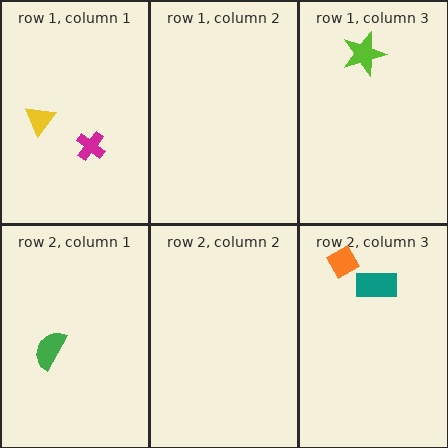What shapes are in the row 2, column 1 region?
The green semicircle.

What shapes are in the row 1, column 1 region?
The magenta cross, the yellow triangle.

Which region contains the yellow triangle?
The row 1, column 1 region.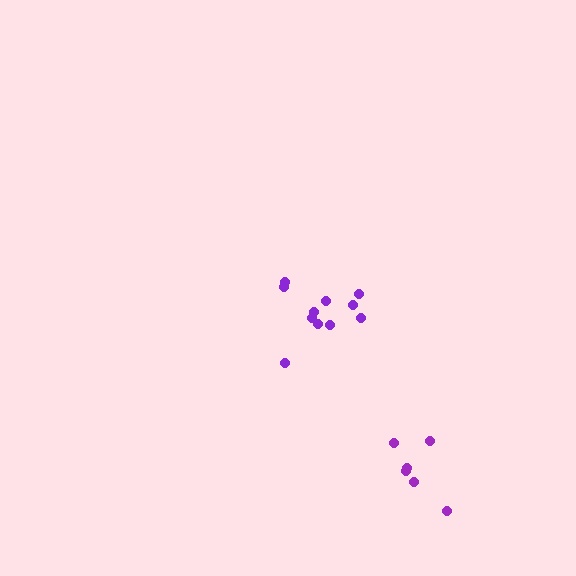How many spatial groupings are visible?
There are 2 spatial groupings.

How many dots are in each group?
Group 1: 11 dots, Group 2: 6 dots (17 total).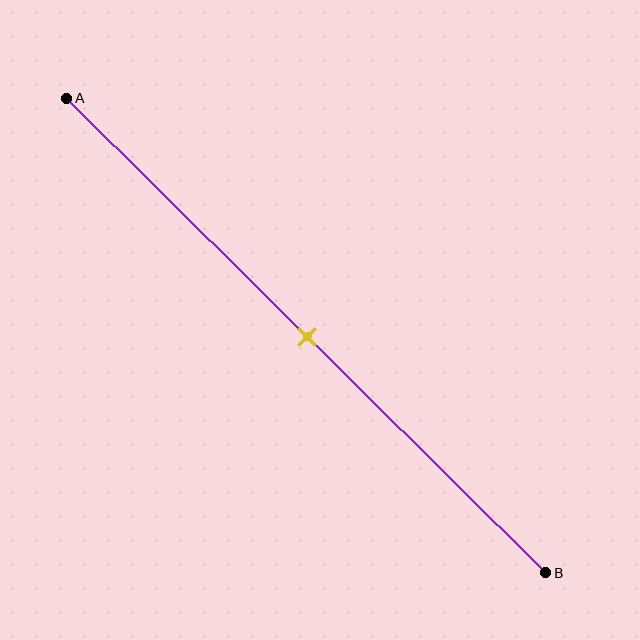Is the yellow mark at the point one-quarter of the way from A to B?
No, the mark is at about 50% from A, not at the 25% one-quarter point.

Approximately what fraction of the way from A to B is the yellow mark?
The yellow mark is approximately 50% of the way from A to B.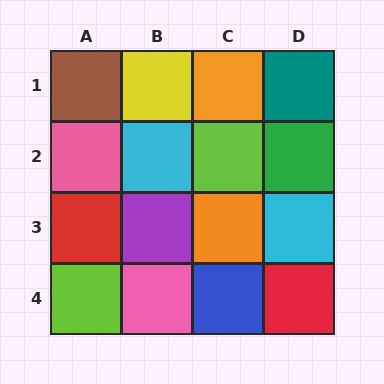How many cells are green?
1 cell is green.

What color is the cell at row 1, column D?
Teal.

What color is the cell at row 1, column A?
Brown.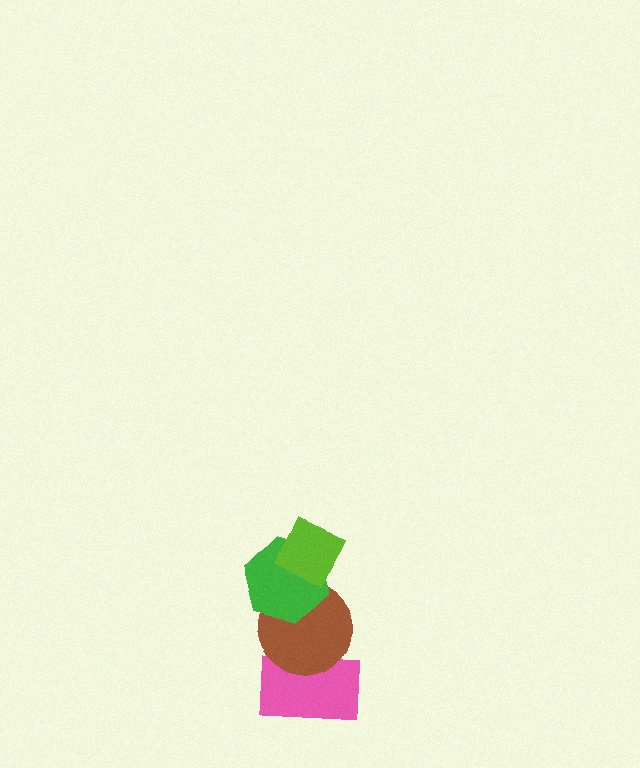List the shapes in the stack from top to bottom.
From top to bottom: the lime diamond, the green hexagon, the brown circle, the pink rectangle.